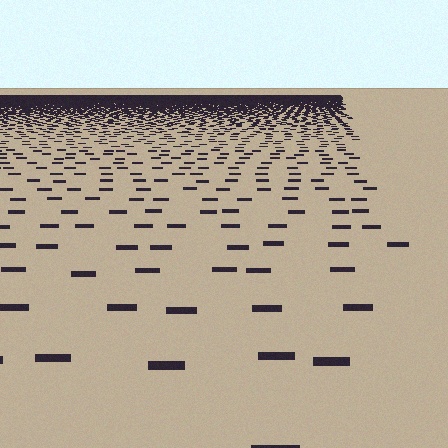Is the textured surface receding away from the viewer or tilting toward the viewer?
The surface is receding away from the viewer. Texture elements get smaller and denser toward the top.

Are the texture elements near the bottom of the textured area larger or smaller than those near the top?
Larger. Near the bottom, elements are closer to the viewer and appear at a bigger on-screen size.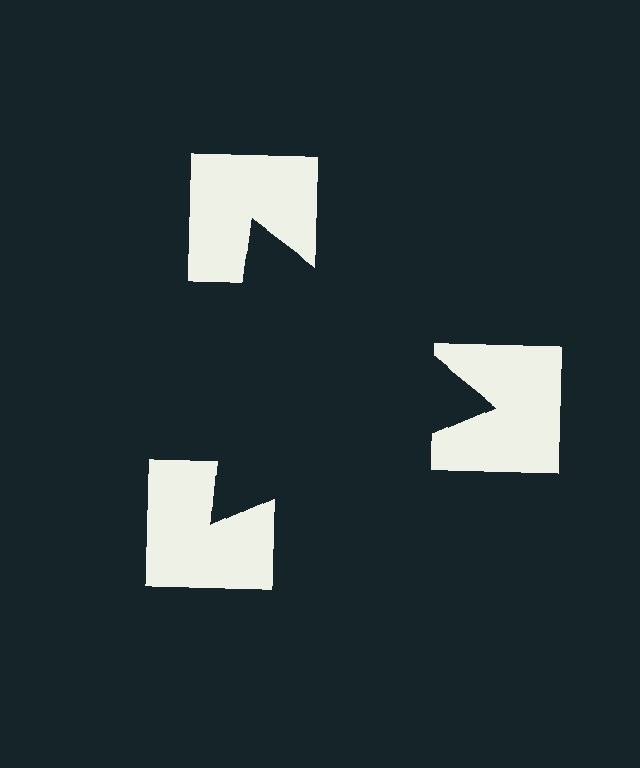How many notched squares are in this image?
There are 3 — one at each vertex of the illusory triangle.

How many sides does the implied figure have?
3 sides.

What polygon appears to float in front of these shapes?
An illusory triangle — its edges are inferred from the aligned wedge cuts in the notched squares, not physically drawn.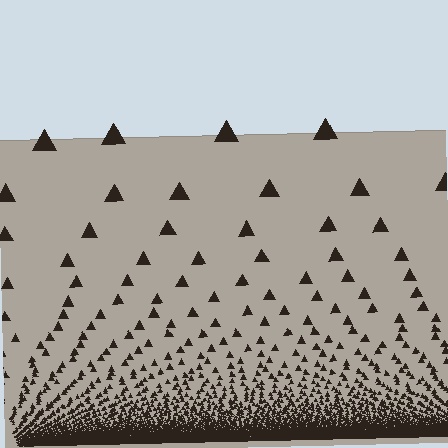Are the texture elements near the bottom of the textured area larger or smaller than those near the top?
Smaller. The gradient is inverted — elements near the bottom are smaller and denser.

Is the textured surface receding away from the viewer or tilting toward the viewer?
The surface appears to tilt toward the viewer. Texture elements get larger and sparser toward the top.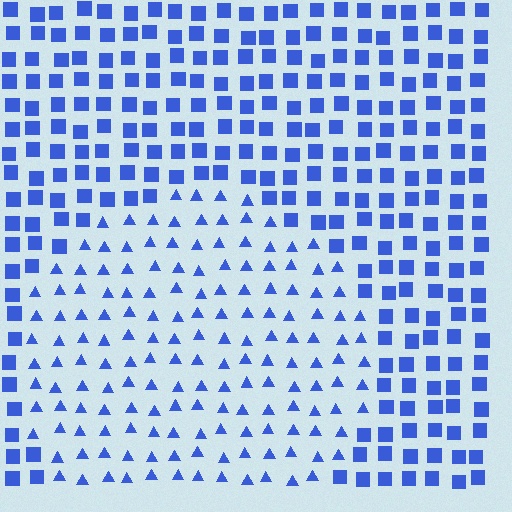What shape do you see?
I see a circle.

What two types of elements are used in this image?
The image uses triangles inside the circle region and squares outside it.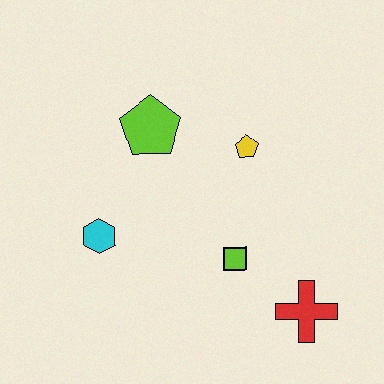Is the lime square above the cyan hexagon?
No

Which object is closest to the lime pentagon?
The yellow pentagon is closest to the lime pentagon.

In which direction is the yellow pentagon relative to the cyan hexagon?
The yellow pentagon is to the right of the cyan hexagon.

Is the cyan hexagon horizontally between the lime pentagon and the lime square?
No